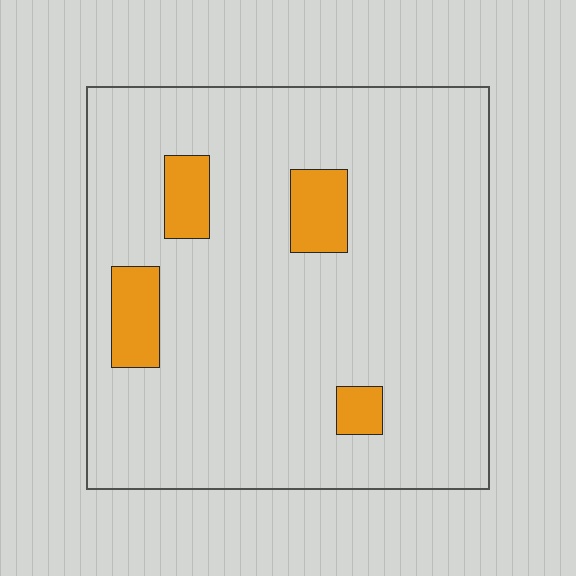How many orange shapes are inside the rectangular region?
4.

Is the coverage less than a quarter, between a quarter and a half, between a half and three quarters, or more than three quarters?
Less than a quarter.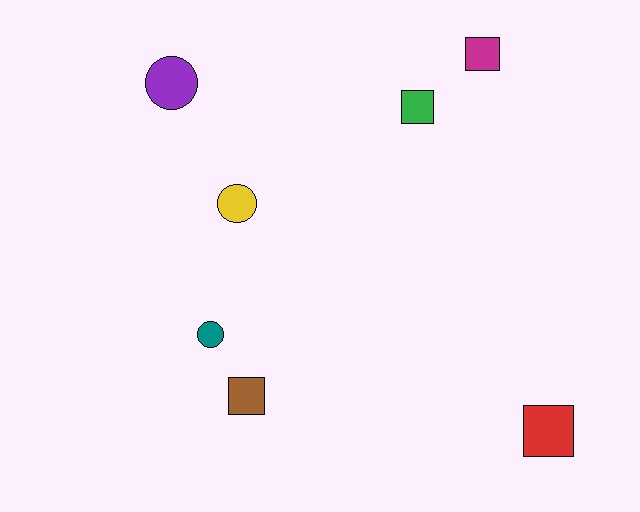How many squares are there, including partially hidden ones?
There are 4 squares.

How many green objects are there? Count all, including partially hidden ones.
There is 1 green object.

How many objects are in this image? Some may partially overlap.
There are 7 objects.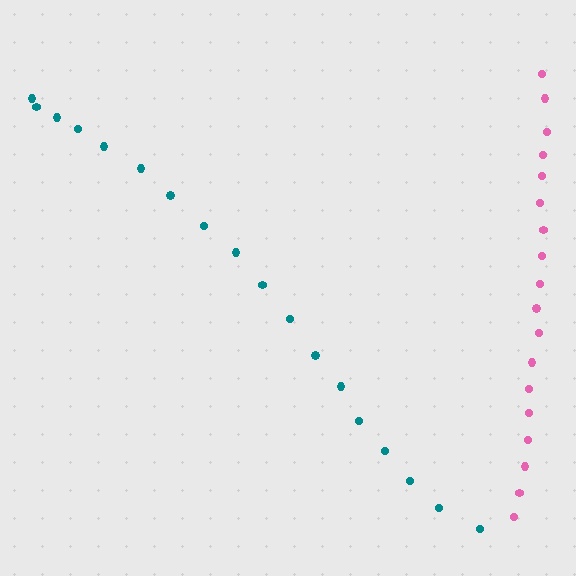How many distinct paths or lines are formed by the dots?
There are 2 distinct paths.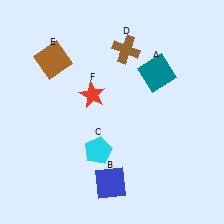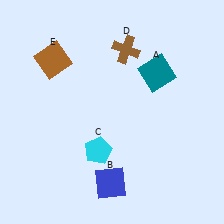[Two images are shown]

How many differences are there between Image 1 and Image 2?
There is 1 difference between the two images.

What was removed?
The red star (F) was removed in Image 2.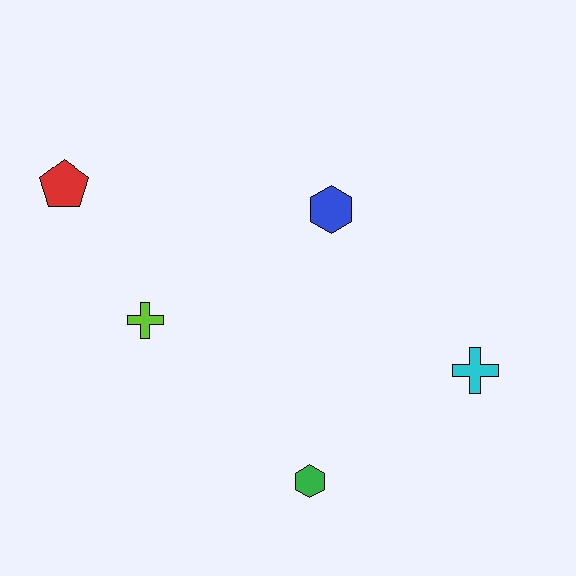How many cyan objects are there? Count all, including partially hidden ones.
There is 1 cyan object.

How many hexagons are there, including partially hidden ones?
There are 2 hexagons.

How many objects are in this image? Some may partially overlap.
There are 5 objects.